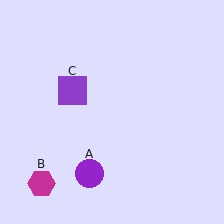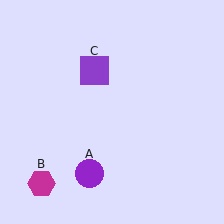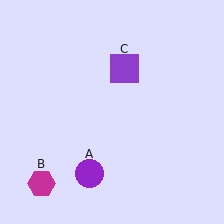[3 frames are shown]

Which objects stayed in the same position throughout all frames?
Purple circle (object A) and magenta hexagon (object B) remained stationary.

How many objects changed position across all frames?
1 object changed position: purple square (object C).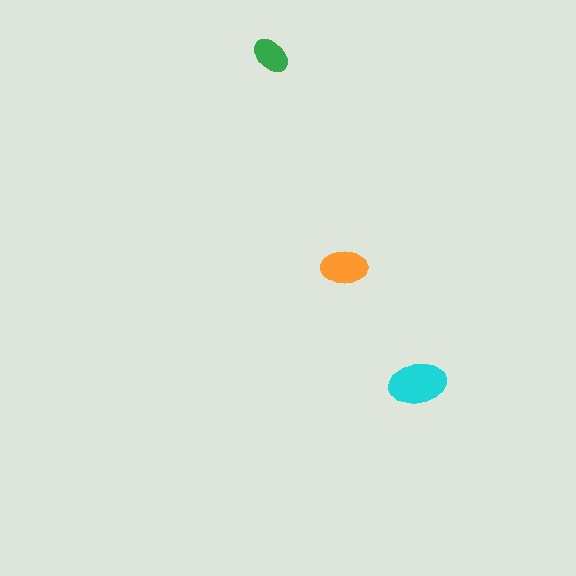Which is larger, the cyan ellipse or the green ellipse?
The cyan one.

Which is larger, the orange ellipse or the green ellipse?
The orange one.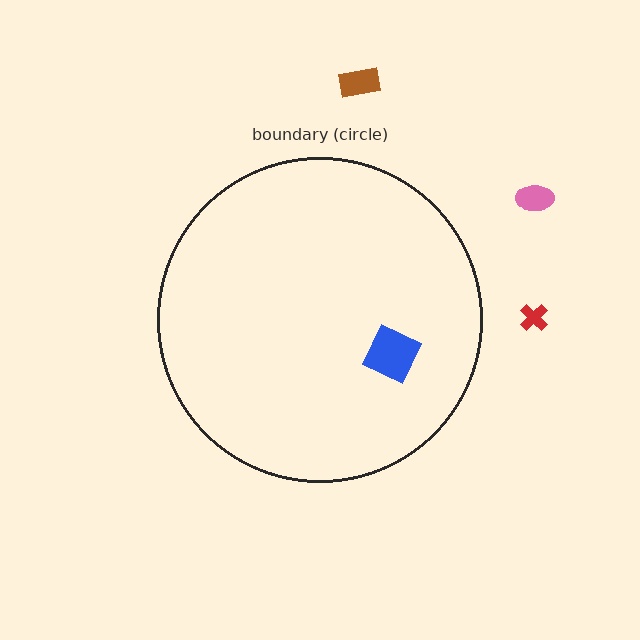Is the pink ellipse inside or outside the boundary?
Outside.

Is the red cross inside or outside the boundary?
Outside.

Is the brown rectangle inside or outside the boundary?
Outside.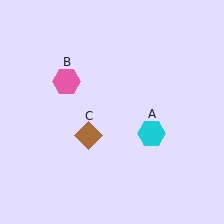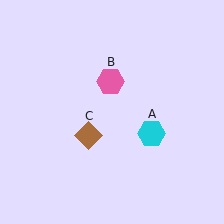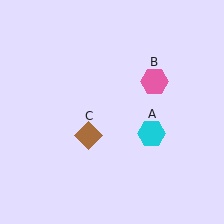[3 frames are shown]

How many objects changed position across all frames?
1 object changed position: pink hexagon (object B).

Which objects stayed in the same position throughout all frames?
Cyan hexagon (object A) and brown diamond (object C) remained stationary.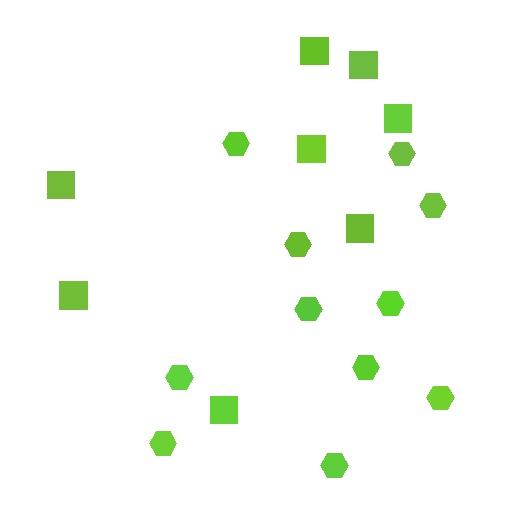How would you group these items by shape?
There are 2 groups: one group of squares (8) and one group of hexagons (11).